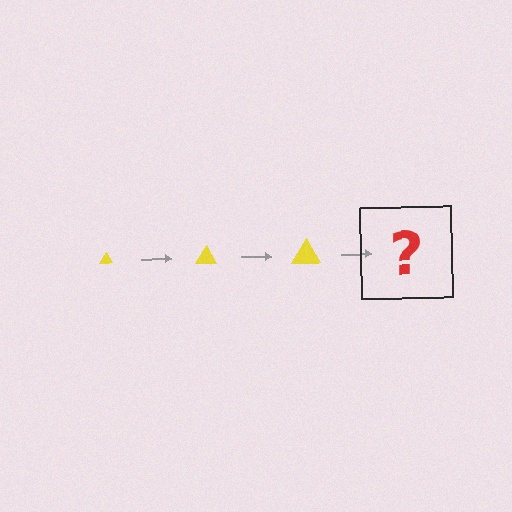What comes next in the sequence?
The next element should be a yellow triangle, larger than the previous one.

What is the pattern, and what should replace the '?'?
The pattern is that the triangle gets progressively larger each step. The '?' should be a yellow triangle, larger than the previous one.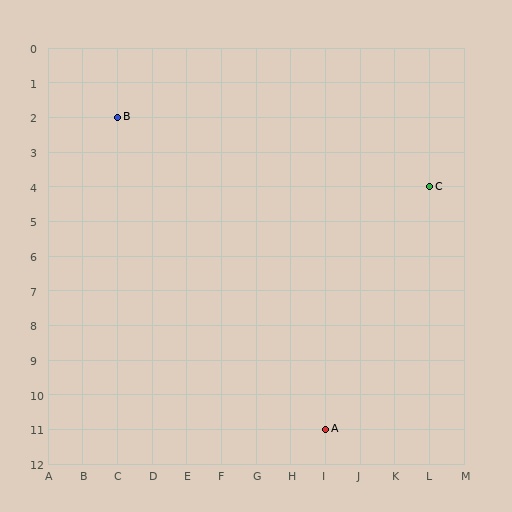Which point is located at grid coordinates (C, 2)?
Point B is at (C, 2).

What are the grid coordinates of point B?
Point B is at grid coordinates (C, 2).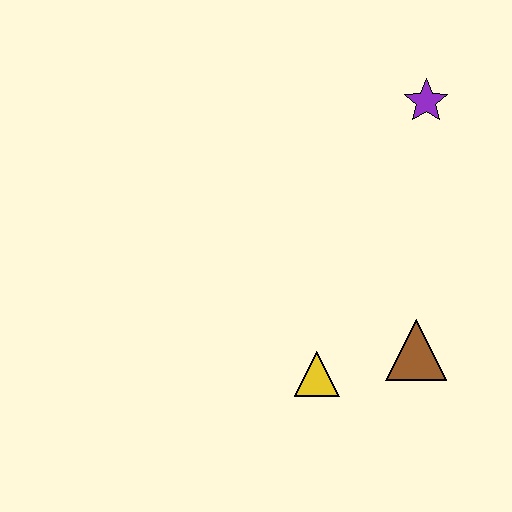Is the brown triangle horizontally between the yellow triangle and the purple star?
Yes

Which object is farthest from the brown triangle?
The purple star is farthest from the brown triangle.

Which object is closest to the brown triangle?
The yellow triangle is closest to the brown triangle.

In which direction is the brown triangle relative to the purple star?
The brown triangle is below the purple star.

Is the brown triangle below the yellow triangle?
No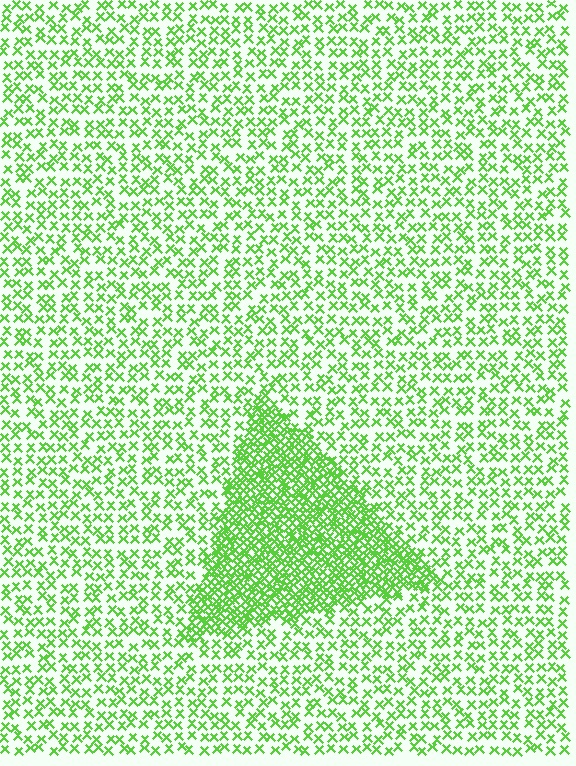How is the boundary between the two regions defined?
The boundary is defined by a change in element density (approximately 2.5x ratio). All elements are the same color, size, and shape.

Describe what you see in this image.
The image contains small lime elements arranged at two different densities. A triangle-shaped region is visible where the elements are more densely packed than the surrounding area.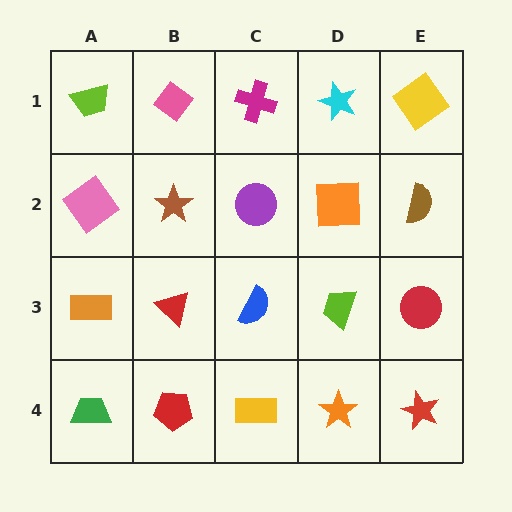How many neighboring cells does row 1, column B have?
3.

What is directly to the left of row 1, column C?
A pink diamond.